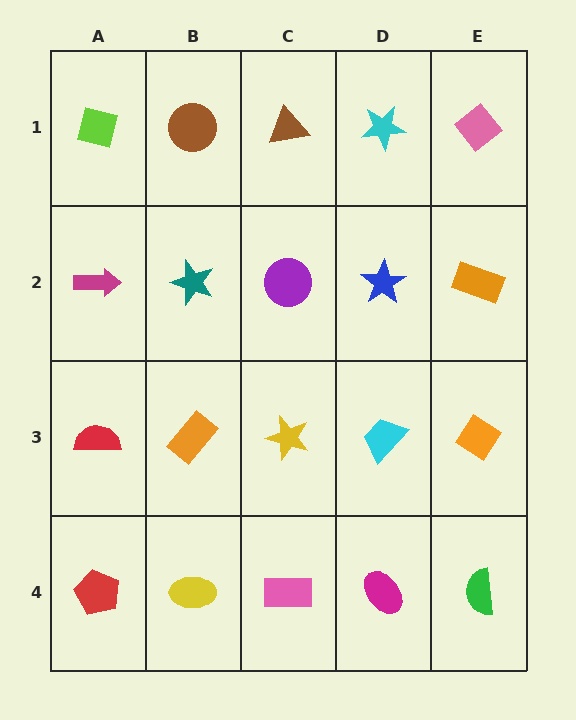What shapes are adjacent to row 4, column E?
An orange diamond (row 3, column E), a magenta ellipse (row 4, column D).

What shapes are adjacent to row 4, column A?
A red semicircle (row 3, column A), a yellow ellipse (row 4, column B).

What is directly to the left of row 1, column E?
A cyan star.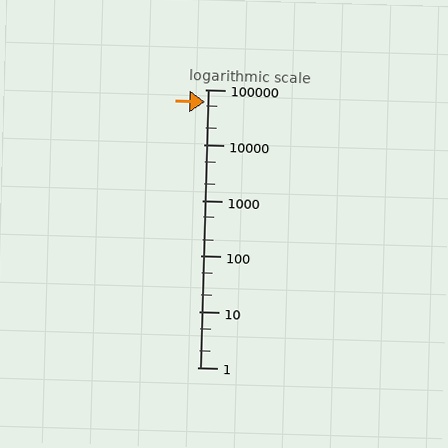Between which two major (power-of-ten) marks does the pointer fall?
The pointer is between 10000 and 100000.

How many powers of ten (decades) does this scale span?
The scale spans 5 decades, from 1 to 100000.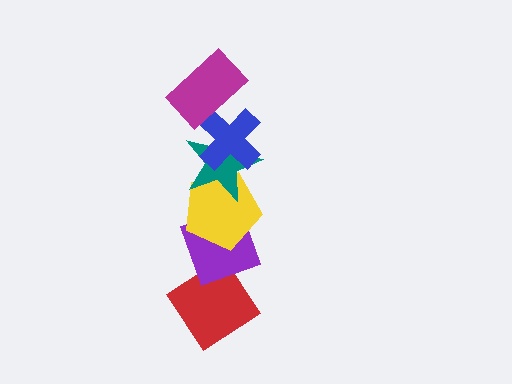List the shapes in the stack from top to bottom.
From top to bottom: the magenta rectangle, the blue cross, the teal star, the yellow pentagon, the purple diamond, the red diamond.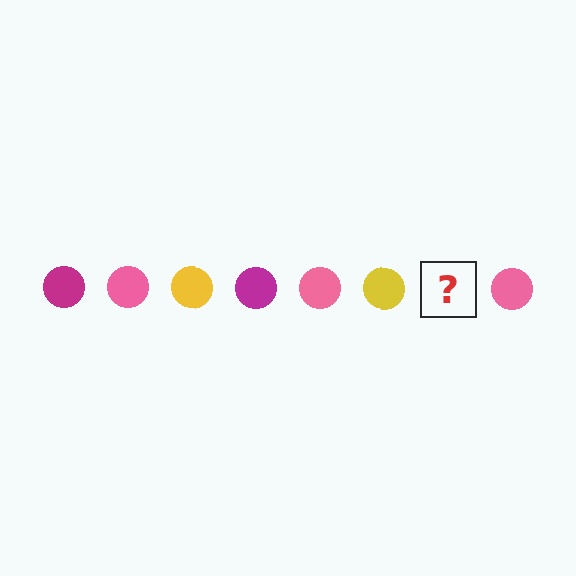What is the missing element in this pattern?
The missing element is a magenta circle.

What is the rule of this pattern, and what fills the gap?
The rule is that the pattern cycles through magenta, pink, yellow circles. The gap should be filled with a magenta circle.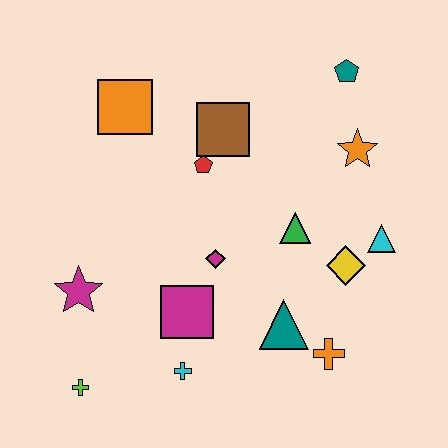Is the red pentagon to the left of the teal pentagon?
Yes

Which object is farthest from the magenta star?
The teal pentagon is farthest from the magenta star.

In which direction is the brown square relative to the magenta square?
The brown square is above the magenta square.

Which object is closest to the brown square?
The red pentagon is closest to the brown square.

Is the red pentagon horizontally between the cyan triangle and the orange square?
Yes